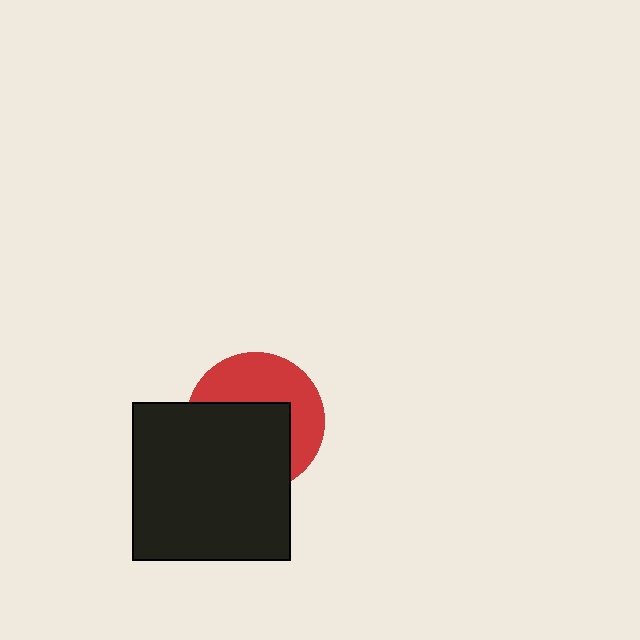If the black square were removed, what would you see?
You would see the complete red circle.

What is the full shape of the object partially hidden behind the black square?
The partially hidden object is a red circle.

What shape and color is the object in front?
The object in front is a black square.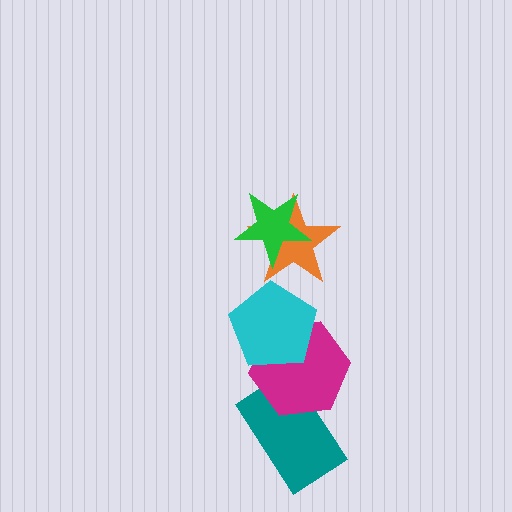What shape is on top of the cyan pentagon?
The orange star is on top of the cyan pentagon.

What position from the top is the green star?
The green star is 1st from the top.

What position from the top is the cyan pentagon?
The cyan pentagon is 3rd from the top.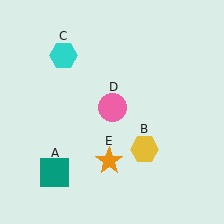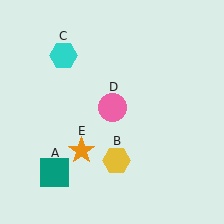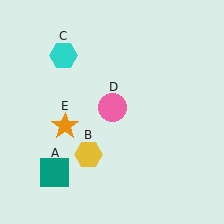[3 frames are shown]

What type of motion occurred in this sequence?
The yellow hexagon (object B), orange star (object E) rotated clockwise around the center of the scene.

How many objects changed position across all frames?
2 objects changed position: yellow hexagon (object B), orange star (object E).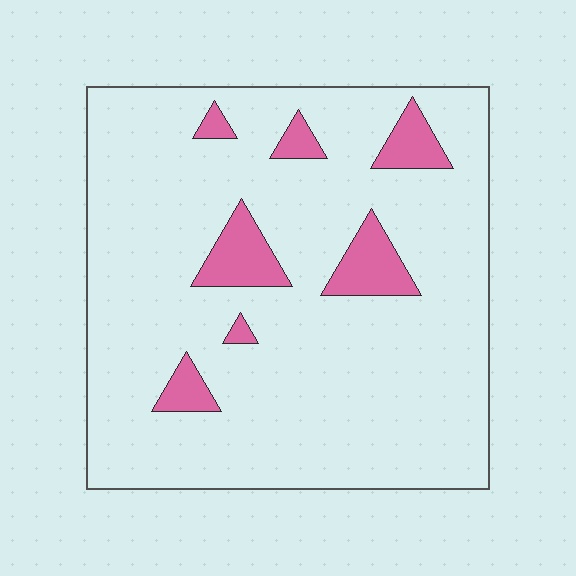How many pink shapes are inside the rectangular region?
7.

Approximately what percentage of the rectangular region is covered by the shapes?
Approximately 10%.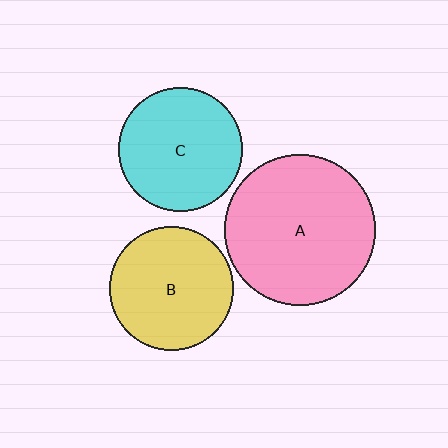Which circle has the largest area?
Circle A (pink).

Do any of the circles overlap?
No, none of the circles overlap.